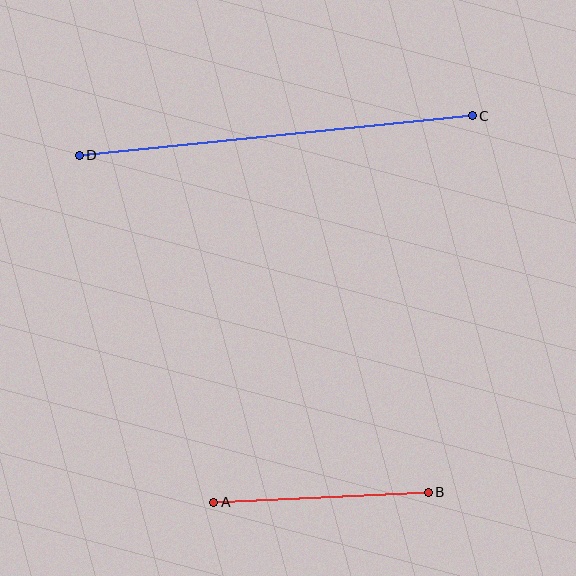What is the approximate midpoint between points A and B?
The midpoint is at approximately (321, 497) pixels.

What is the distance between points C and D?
The distance is approximately 395 pixels.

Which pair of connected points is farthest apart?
Points C and D are farthest apart.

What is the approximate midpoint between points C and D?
The midpoint is at approximately (276, 136) pixels.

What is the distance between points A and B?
The distance is approximately 215 pixels.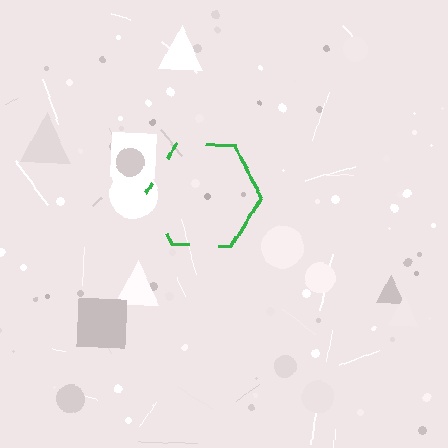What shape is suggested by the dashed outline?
The dashed outline suggests a hexagon.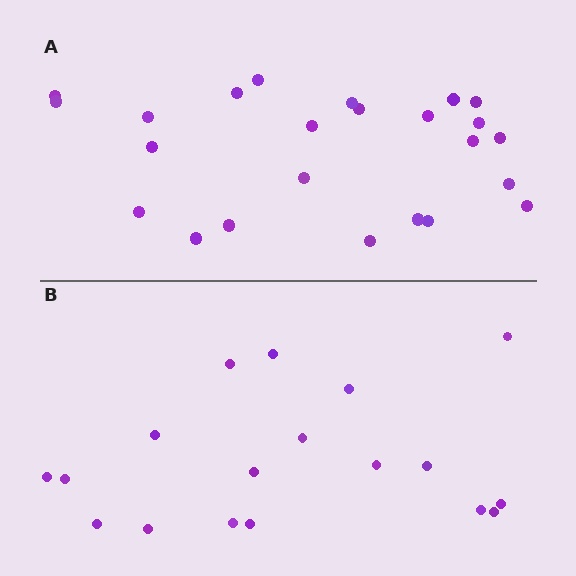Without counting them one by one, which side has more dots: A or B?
Region A (the top region) has more dots.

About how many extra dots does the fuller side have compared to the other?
Region A has about 6 more dots than region B.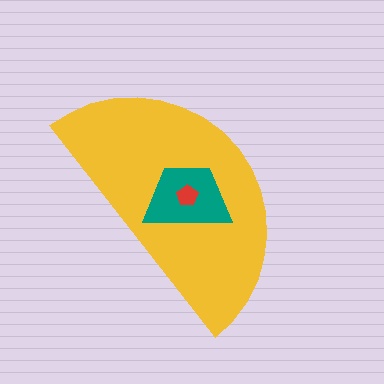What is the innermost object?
The red pentagon.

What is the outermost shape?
The yellow semicircle.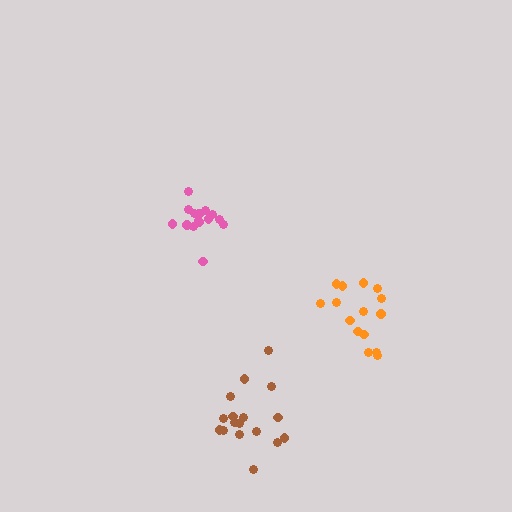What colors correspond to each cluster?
The clusters are colored: brown, pink, orange.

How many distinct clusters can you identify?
There are 3 distinct clusters.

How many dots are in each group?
Group 1: 17 dots, Group 2: 15 dots, Group 3: 15 dots (47 total).